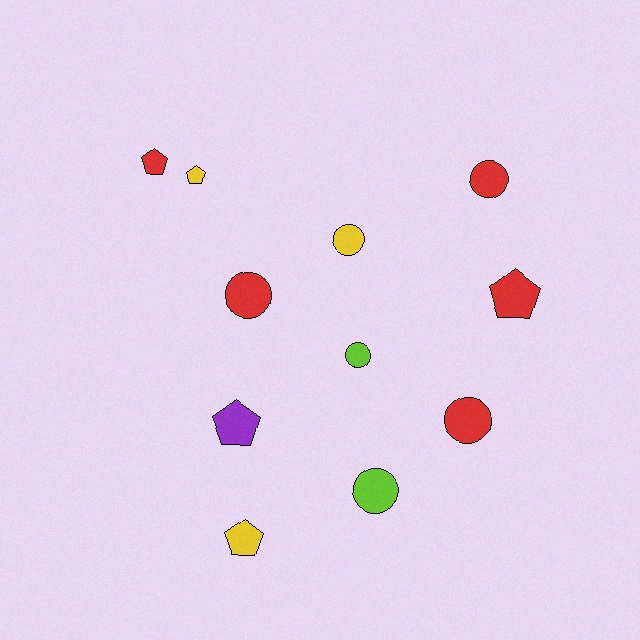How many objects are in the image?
There are 11 objects.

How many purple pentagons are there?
There is 1 purple pentagon.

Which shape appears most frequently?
Circle, with 6 objects.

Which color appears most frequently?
Red, with 5 objects.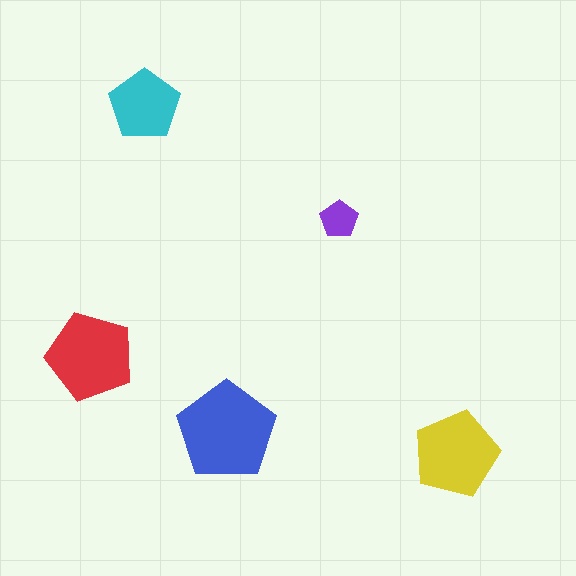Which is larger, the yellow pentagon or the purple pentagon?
The yellow one.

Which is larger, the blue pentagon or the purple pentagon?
The blue one.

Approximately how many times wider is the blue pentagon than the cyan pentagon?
About 1.5 times wider.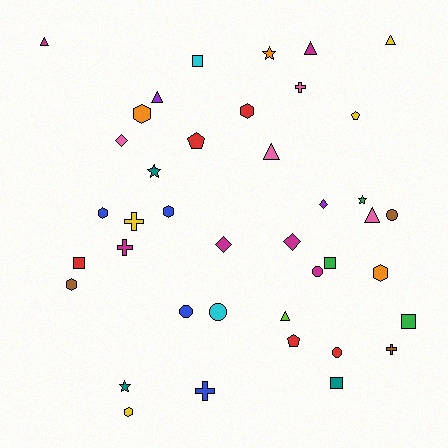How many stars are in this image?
There are 4 stars.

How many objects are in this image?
There are 40 objects.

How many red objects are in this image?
There are 5 red objects.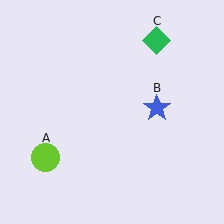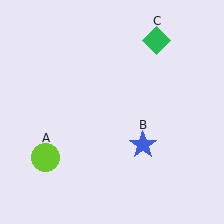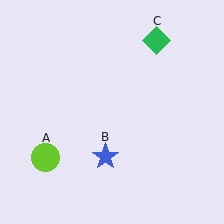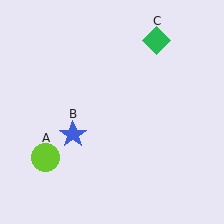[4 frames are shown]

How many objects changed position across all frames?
1 object changed position: blue star (object B).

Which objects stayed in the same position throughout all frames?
Lime circle (object A) and green diamond (object C) remained stationary.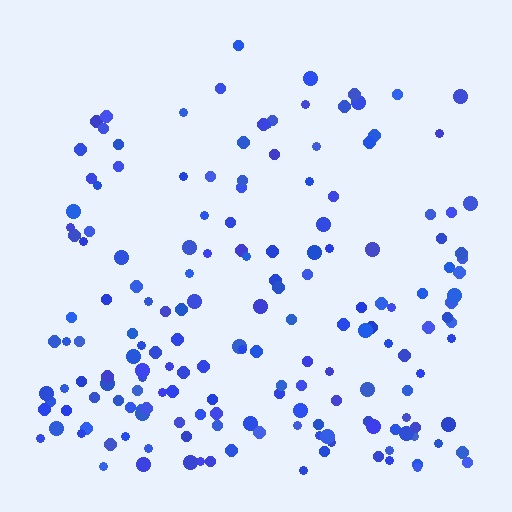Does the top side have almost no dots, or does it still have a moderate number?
Still a moderate number, just noticeably fewer than the bottom.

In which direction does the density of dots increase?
From top to bottom, with the bottom side densest.